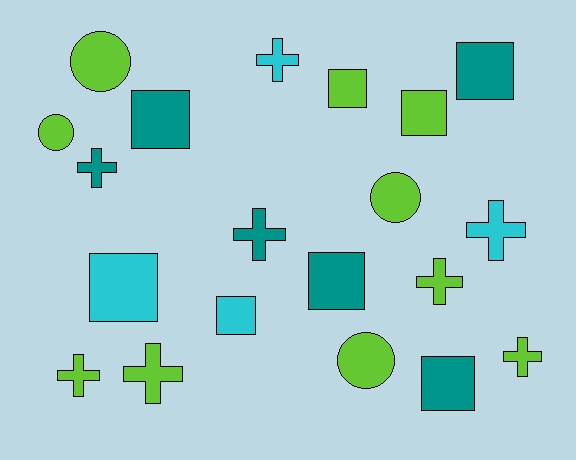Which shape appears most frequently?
Square, with 8 objects.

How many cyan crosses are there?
There are 2 cyan crosses.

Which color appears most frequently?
Lime, with 10 objects.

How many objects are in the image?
There are 20 objects.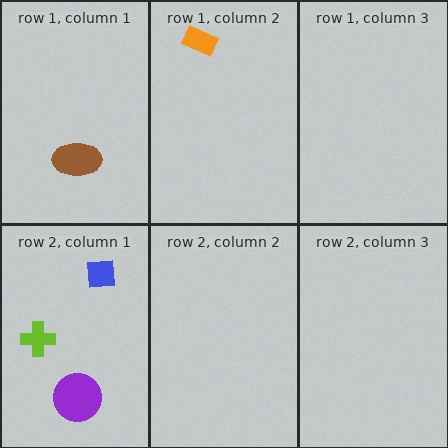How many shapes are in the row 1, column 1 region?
1.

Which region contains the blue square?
The row 2, column 1 region.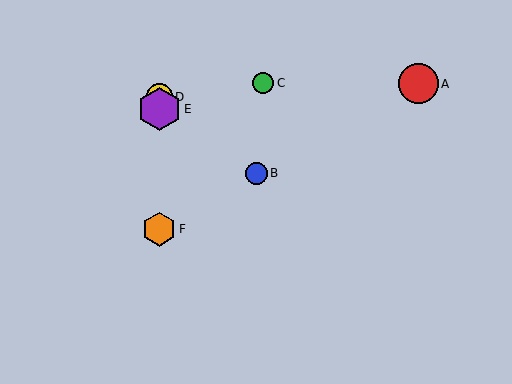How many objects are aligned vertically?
3 objects (D, E, F) are aligned vertically.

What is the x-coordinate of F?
Object F is at x≈159.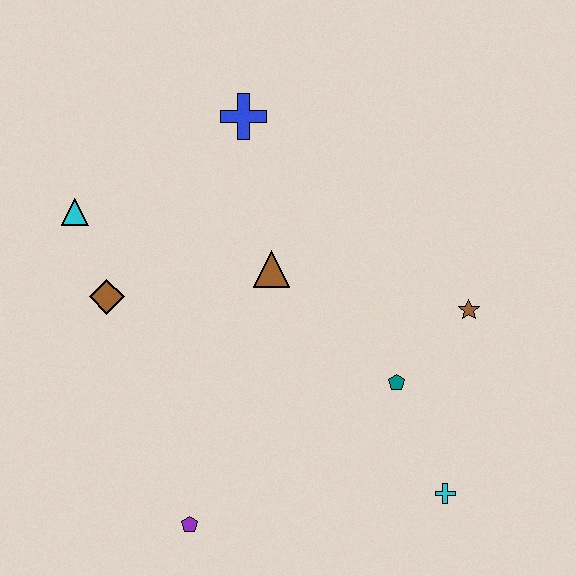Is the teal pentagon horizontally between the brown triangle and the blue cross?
No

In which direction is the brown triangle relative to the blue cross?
The brown triangle is below the blue cross.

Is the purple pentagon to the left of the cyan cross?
Yes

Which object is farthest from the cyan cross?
The cyan triangle is farthest from the cyan cross.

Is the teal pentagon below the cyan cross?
No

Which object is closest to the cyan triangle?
The brown diamond is closest to the cyan triangle.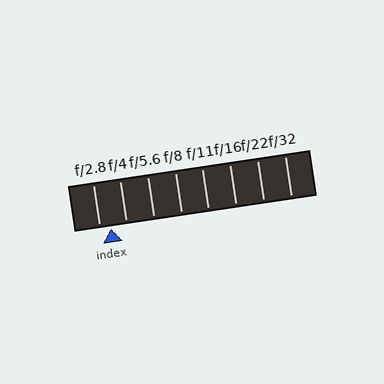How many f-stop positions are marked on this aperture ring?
There are 8 f-stop positions marked.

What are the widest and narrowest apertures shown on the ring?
The widest aperture shown is f/2.8 and the narrowest is f/32.